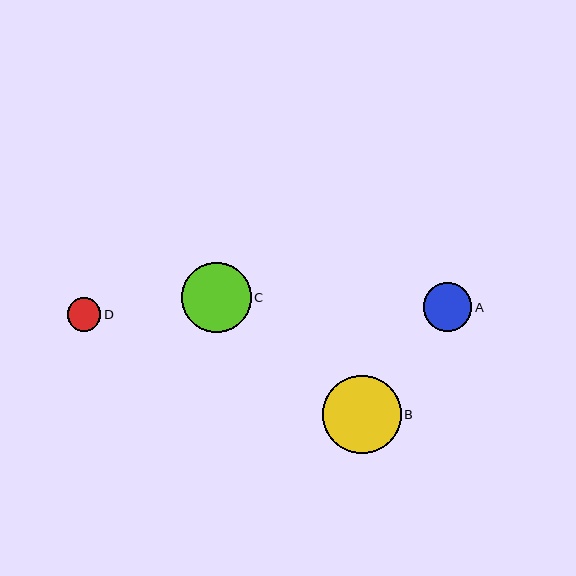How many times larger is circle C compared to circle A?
Circle C is approximately 1.4 times the size of circle A.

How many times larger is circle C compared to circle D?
Circle C is approximately 2.1 times the size of circle D.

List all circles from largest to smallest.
From largest to smallest: B, C, A, D.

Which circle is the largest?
Circle B is the largest with a size of approximately 78 pixels.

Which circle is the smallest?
Circle D is the smallest with a size of approximately 34 pixels.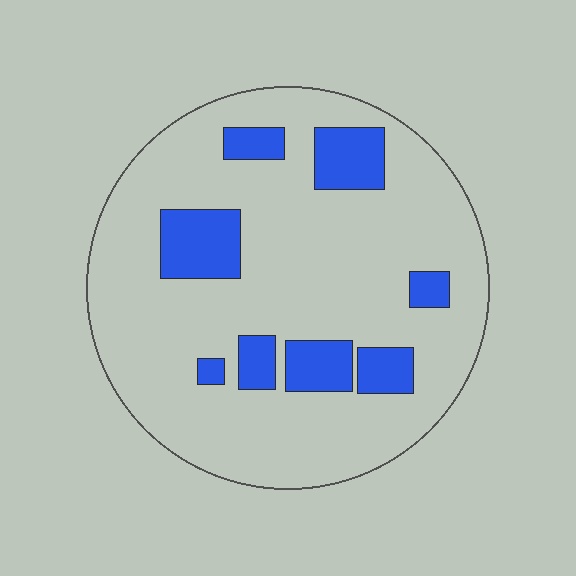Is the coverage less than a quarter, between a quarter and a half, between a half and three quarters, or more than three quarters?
Less than a quarter.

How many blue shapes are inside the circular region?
8.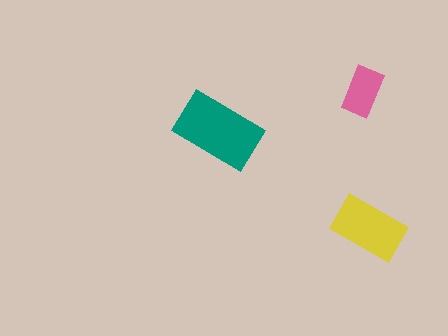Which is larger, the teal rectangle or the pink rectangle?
The teal one.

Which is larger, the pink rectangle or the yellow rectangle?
The yellow one.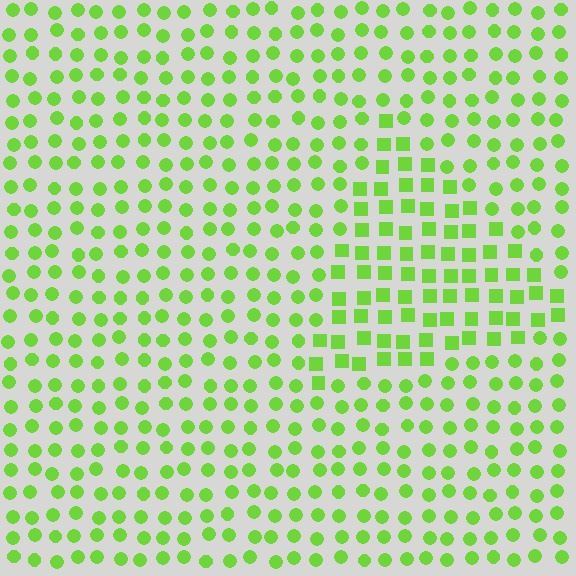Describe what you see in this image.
The image is filled with small lime elements arranged in a uniform grid. A triangle-shaped region contains squares, while the surrounding area contains circles. The boundary is defined purely by the change in element shape.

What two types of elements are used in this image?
The image uses squares inside the triangle region and circles outside it.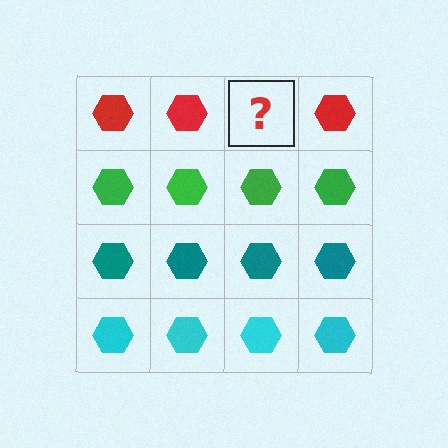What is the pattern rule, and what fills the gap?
The rule is that each row has a consistent color. The gap should be filled with a red hexagon.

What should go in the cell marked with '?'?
The missing cell should contain a red hexagon.